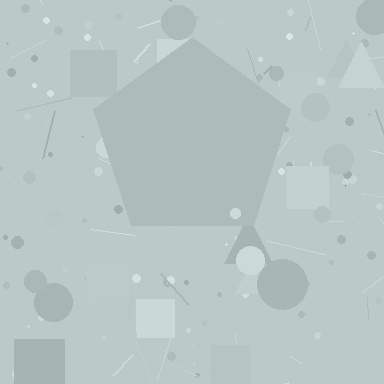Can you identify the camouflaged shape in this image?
The camouflaged shape is a pentagon.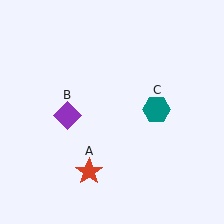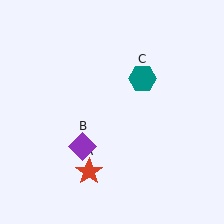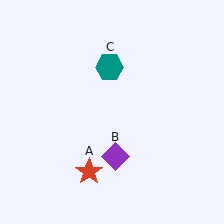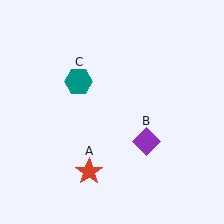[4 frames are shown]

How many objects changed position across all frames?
2 objects changed position: purple diamond (object B), teal hexagon (object C).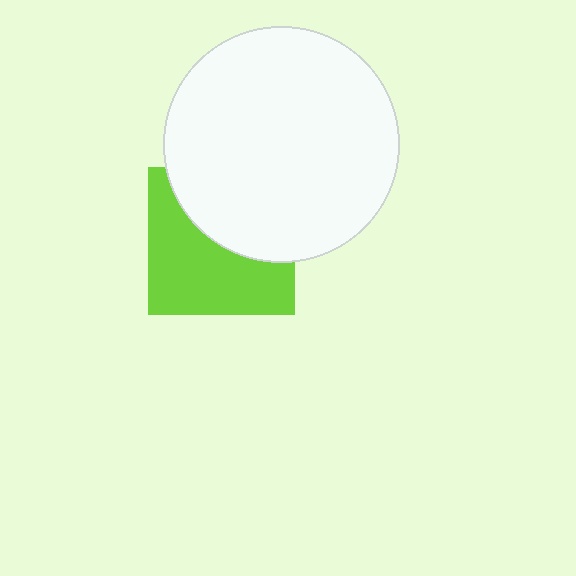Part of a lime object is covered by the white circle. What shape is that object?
It is a square.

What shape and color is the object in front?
The object in front is a white circle.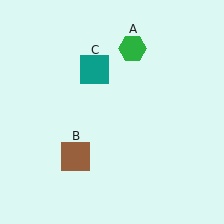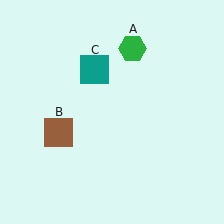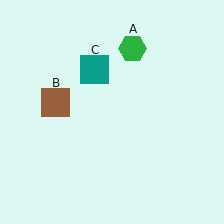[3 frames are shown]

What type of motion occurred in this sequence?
The brown square (object B) rotated clockwise around the center of the scene.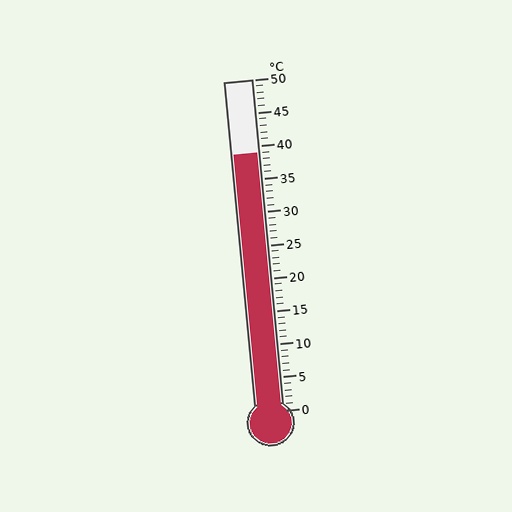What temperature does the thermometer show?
The thermometer shows approximately 39°C.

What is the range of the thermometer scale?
The thermometer scale ranges from 0°C to 50°C.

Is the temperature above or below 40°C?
The temperature is below 40°C.